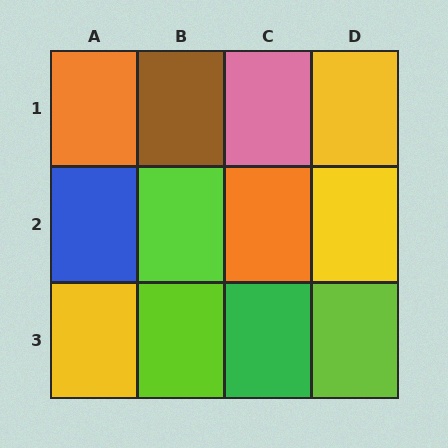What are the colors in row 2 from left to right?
Blue, lime, orange, yellow.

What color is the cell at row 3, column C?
Green.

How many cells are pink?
1 cell is pink.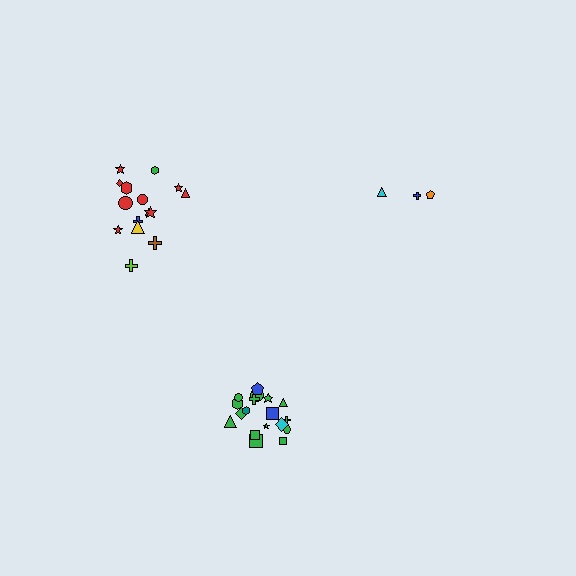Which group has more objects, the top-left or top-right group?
The top-left group.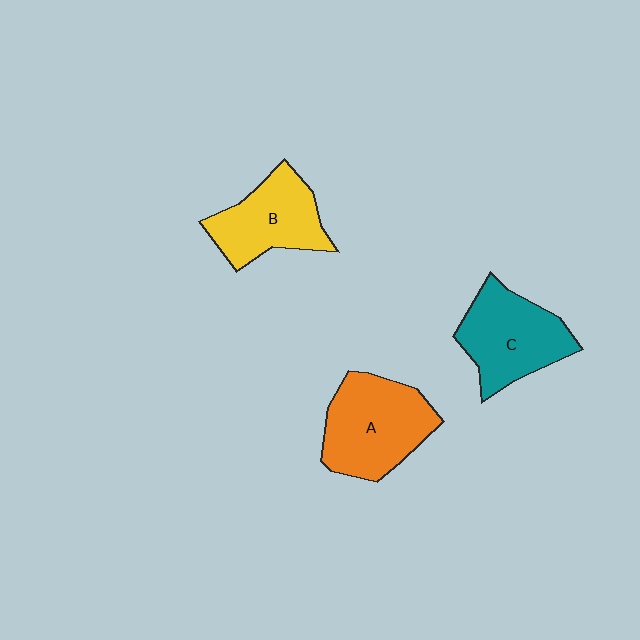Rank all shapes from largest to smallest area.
From largest to smallest: A (orange), C (teal), B (yellow).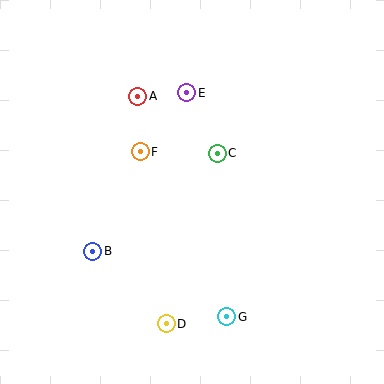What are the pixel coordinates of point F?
Point F is at (140, 152).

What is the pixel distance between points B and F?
The distance between B and F is 110 pixels.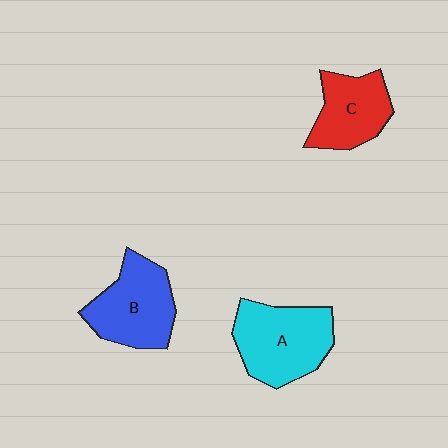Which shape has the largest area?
Shape A (cyan).